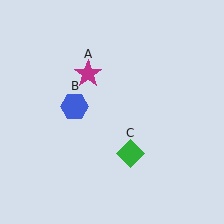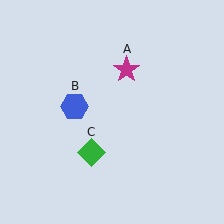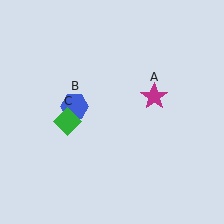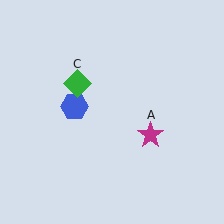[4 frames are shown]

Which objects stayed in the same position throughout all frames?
Blue hexagon (object B) remained stationary.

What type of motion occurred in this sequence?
The magenta star (object A), green diamond (object C) rotated clockwise around the center of the scene.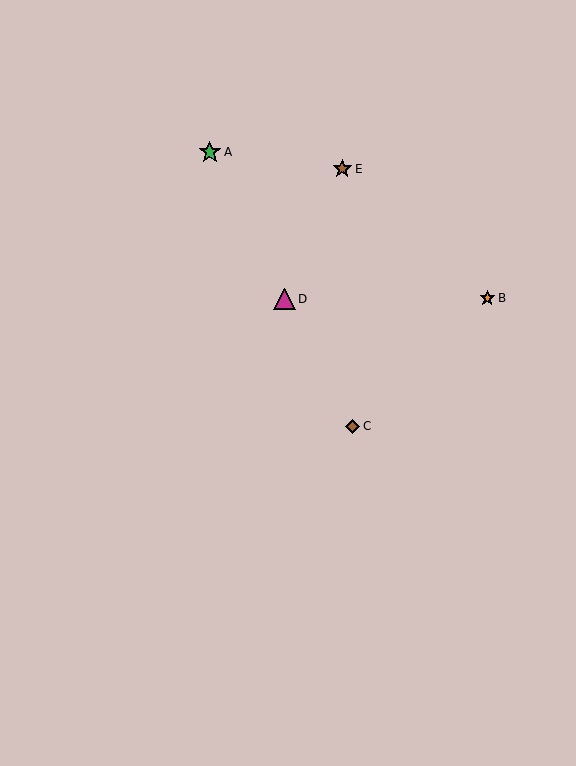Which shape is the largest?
The green star (labeled A) is the largest.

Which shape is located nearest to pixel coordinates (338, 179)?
The brown star (labeled E) at (342, 169) is nearest to that location.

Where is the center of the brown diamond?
The center of the brown diamond is at (353, 426).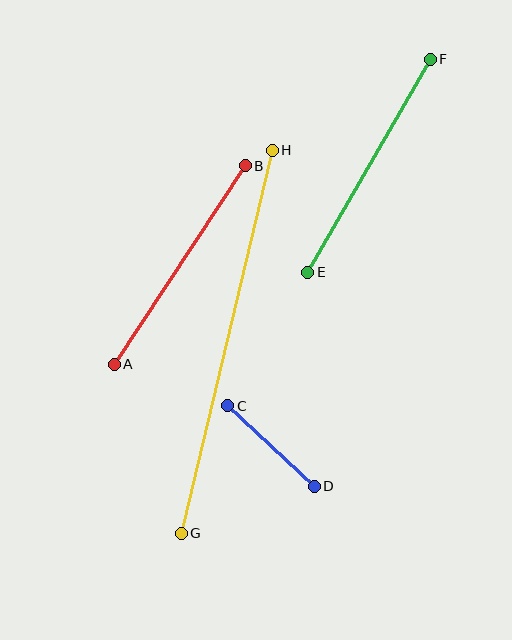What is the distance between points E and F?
The distance is approximately 246 pixels.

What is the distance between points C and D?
The distance is approximately 118 pixels.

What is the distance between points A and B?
The distance is approximately 238 pixels.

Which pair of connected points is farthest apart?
Points G and H are farthest apart.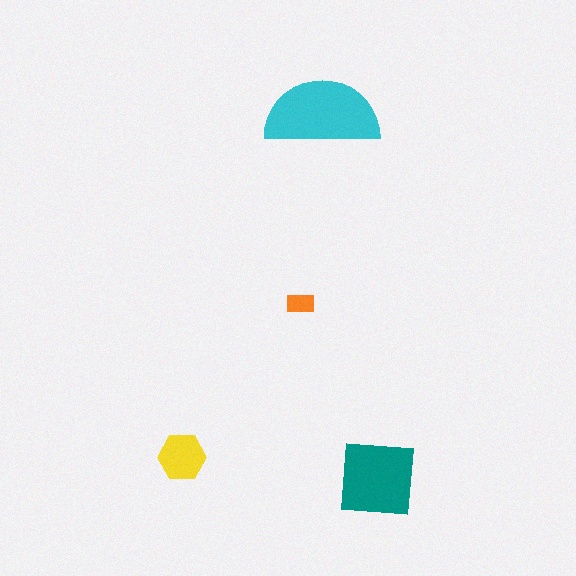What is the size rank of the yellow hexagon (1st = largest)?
3rd.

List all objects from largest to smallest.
The cyan semicircle, the teal square, the yellow hexagon, the orange rectangle.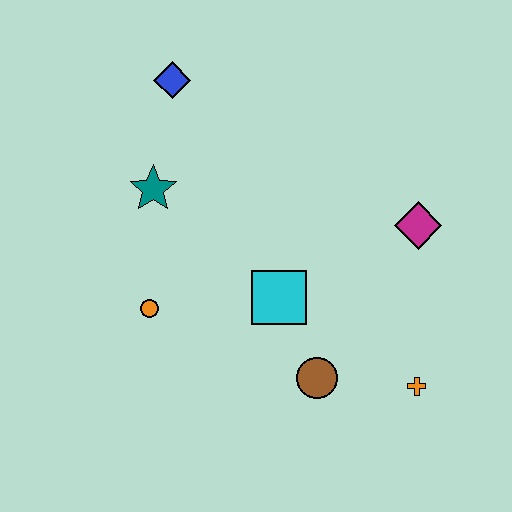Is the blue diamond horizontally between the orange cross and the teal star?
Yes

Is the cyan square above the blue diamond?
No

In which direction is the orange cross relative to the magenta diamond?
The orange cross is below the magenta diamond.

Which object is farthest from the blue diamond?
The orange cross is farthest from the blue diamond.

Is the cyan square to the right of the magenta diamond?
No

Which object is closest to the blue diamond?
The teal star is closest to the blue diamond.